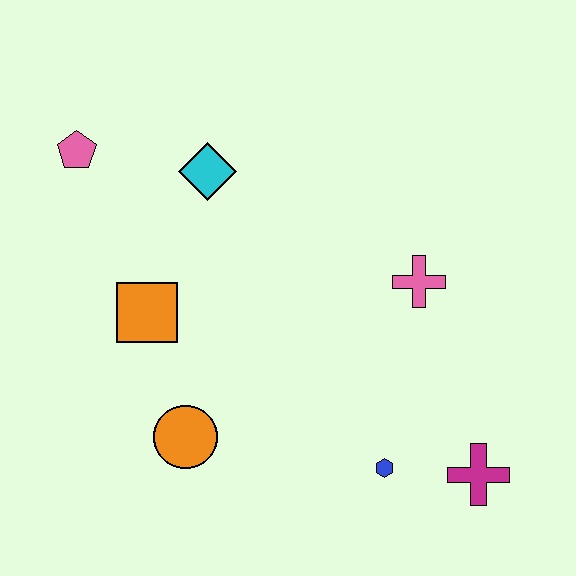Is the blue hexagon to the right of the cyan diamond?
Yes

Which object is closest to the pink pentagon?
The cyan diamond is closest to the pink pentagon.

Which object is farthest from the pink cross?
The pink pentagon is farthest from the pink cross.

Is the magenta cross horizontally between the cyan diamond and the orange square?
No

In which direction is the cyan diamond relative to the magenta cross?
The cyan diamond is above the magenta cross.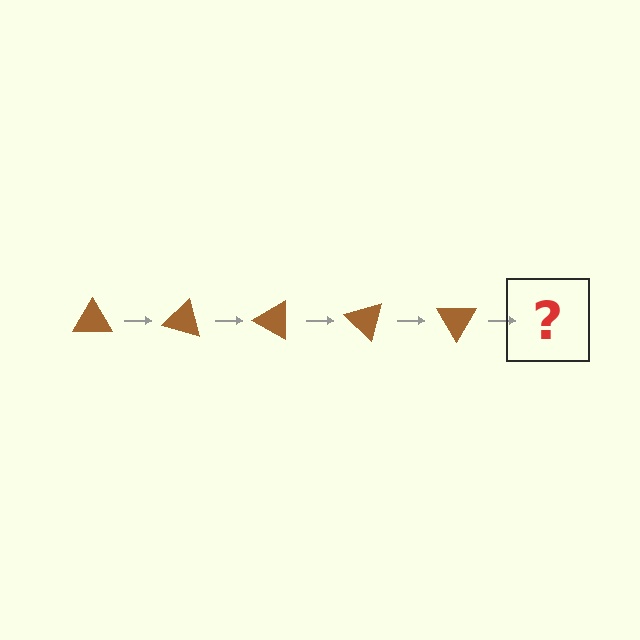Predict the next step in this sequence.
The next step is a brown triangle rotated 75 degrees.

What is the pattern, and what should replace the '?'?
The pattern is that the triangle rotates 15 degrees each step. The '?' should be a brown triangle rotated 75 degrees.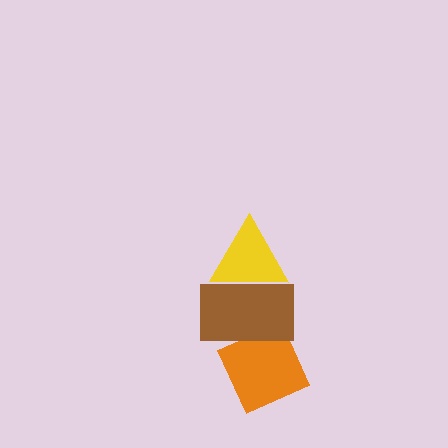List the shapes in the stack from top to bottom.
From top to bottom: the yellow triangle, the brown rectangle, the orange diamond.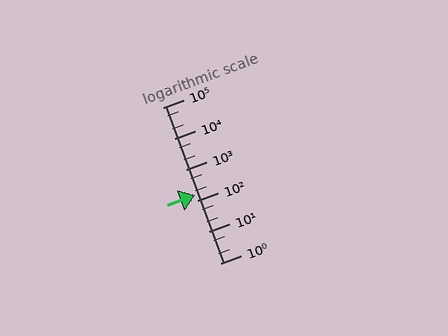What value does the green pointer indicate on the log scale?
The pointer indicates approximately 150.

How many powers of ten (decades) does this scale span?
The scale spans 5 decades, from 1 to 100000.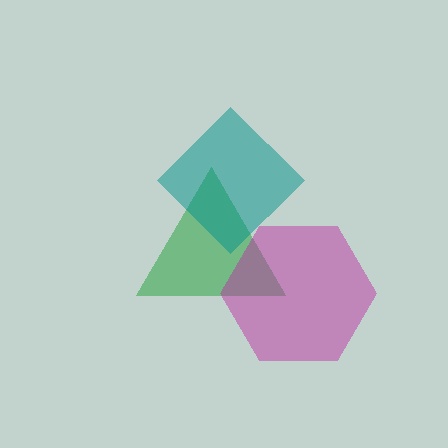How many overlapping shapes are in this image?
There are 3 overlapping shapes in the image.